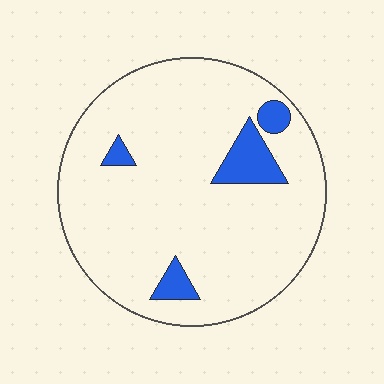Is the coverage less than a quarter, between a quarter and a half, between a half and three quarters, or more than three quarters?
Less than a quarter.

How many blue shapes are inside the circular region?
4.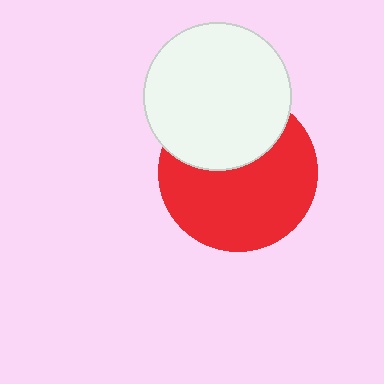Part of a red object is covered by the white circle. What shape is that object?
It is a circle.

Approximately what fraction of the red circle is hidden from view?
Roughly 35% of the red circle is hidden behind the white circle.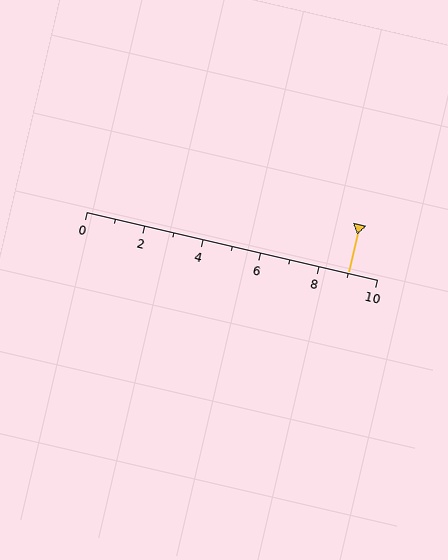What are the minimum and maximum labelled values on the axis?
The axis runs from 0 to 10.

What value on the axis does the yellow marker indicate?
The marker indicates approximately 9.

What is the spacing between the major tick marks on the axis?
The major ticks are spaced 2 apart.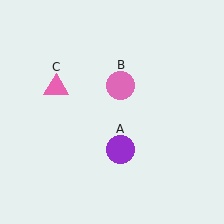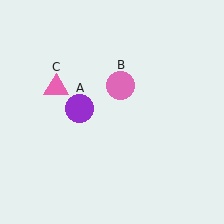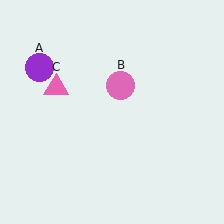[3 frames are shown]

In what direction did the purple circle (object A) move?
The purple circle (object A) moved up and to the left.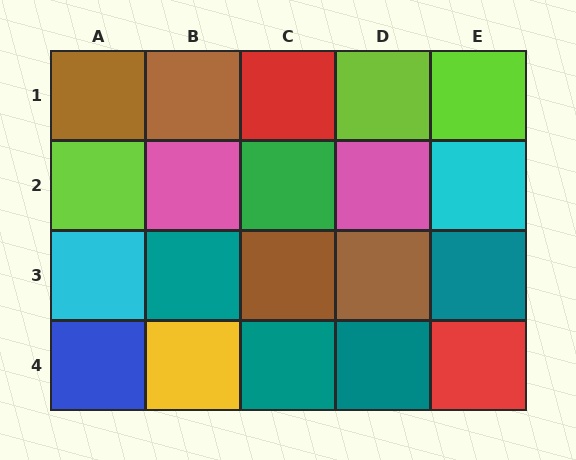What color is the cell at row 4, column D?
Teal.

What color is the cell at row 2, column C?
Green.